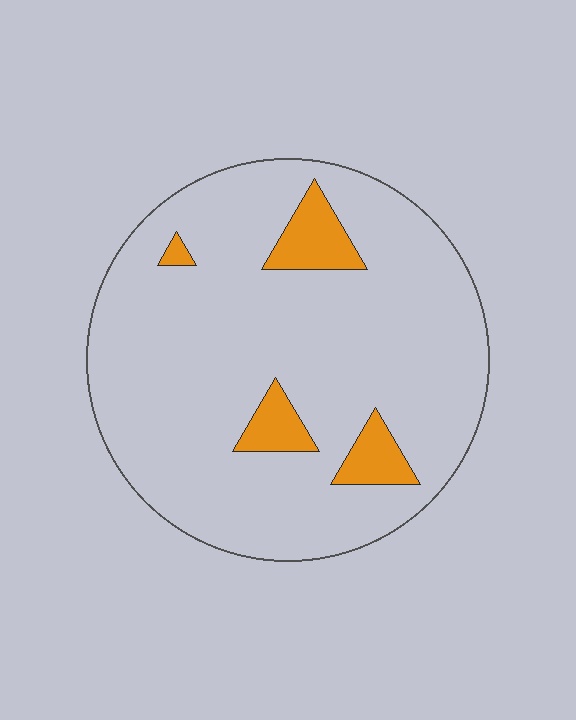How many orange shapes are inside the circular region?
4.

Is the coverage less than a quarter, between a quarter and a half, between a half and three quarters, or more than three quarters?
Less than a quarter.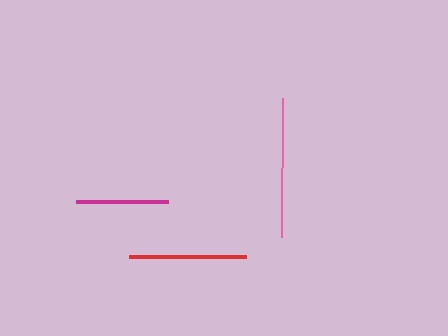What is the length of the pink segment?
The pink segment is approximately 139 pixels long.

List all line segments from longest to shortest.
From longest to shortest: pink, red, magenta.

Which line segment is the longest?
The pink line is the longest at approximately 139 pixels.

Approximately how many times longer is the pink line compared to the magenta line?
The pink line is approximately 1.5 times the length of the magenta line.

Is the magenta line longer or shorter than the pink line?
The pink line is longer than the magenta line.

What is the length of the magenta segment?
The magenta segment is approximately 92 pixels long.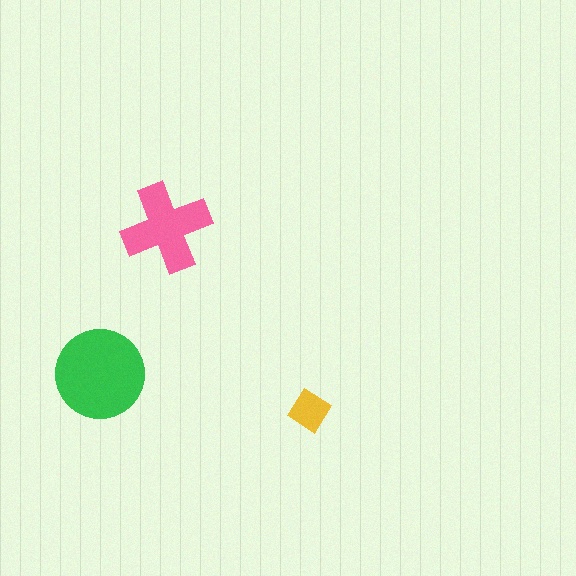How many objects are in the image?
There are 3 objects in the image.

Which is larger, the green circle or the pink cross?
The green circle.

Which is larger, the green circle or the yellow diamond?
The green circle.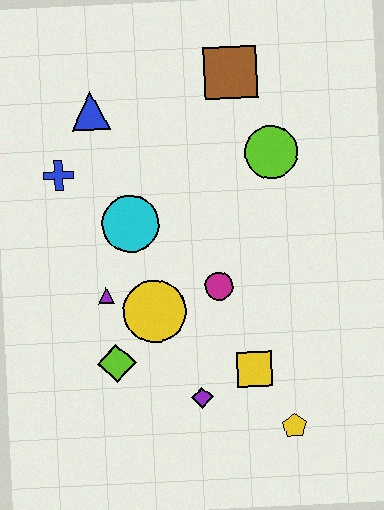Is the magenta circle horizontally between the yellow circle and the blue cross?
No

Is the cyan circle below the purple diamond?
No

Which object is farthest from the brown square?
The yellow pentagon is farthest from the brown square.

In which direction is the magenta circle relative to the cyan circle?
The magenta circle is to the right of the cyan circle.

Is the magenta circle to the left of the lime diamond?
No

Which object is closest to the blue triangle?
The blue cross is closest to the blue triangle.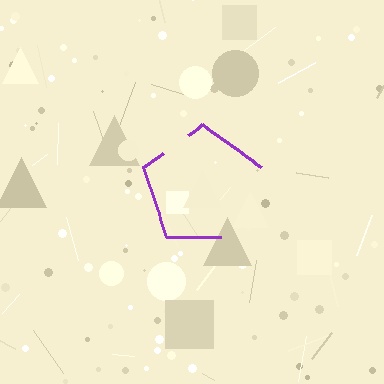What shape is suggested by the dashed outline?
The dashed outline suggests a pentagon.